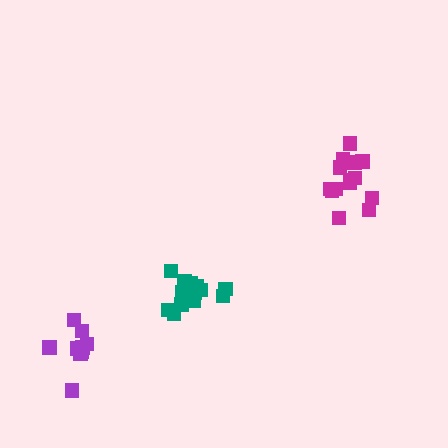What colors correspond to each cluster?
The clusters are colored: magenta, teal, purple.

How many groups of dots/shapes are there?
There are 3 groups.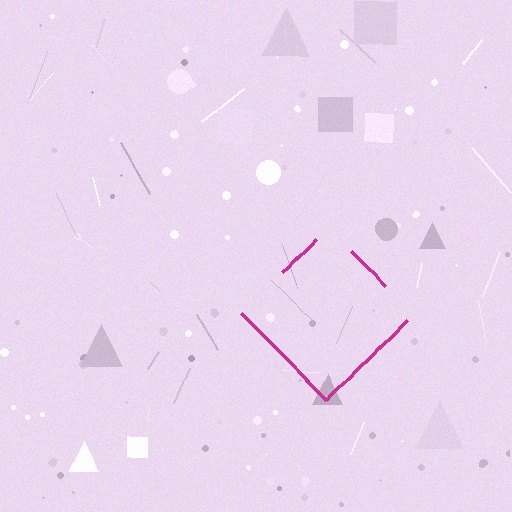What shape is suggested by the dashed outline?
The dashed outline suggests a diamond.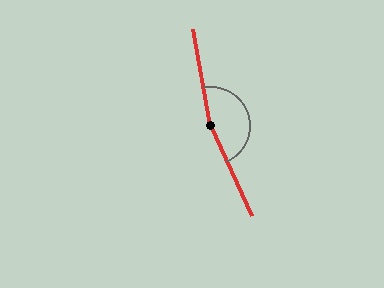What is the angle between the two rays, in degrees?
Approximately 165 degrees.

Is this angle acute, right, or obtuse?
It is obtuse.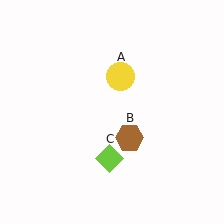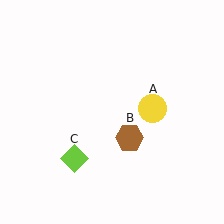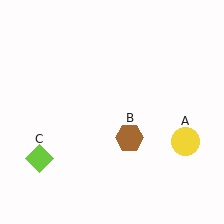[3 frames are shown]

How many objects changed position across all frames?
2 objects changed position: yellow circle (object A), lime diamond (object C).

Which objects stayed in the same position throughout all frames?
Brown hexagon (object B) remained stationary.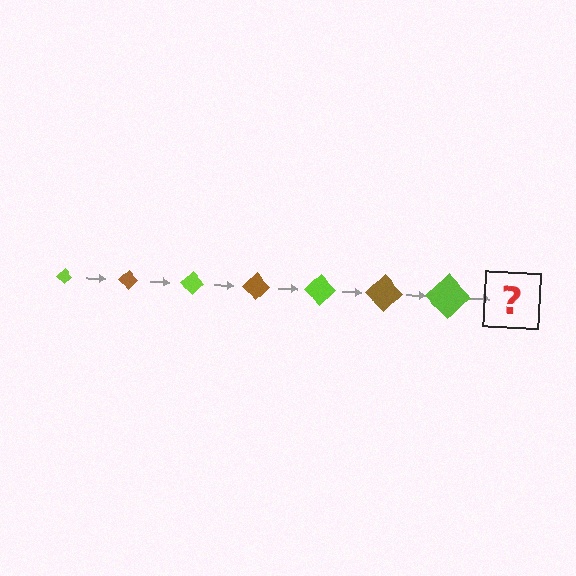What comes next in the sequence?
The next element should be a brown diamond, larger than the previous one.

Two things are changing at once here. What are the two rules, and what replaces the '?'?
The two rules are that the diamond grows larger each step and the color cycles through lime and brown. The '?' should be a brown diamond, larger than the previous one.